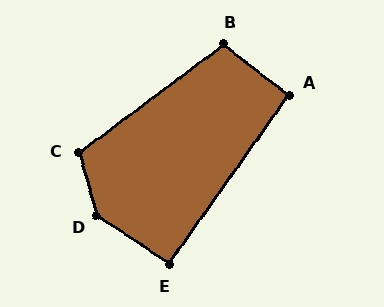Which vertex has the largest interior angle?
D, at approximately 140 degrees.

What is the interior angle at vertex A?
Approximately 92 degrees (approximately right).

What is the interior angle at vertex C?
Approximately 110 degrees (obtuse).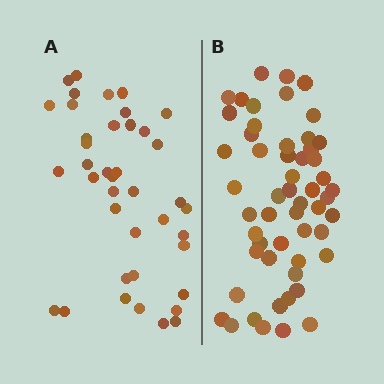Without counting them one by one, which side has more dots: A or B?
Region B (the right region) has more dots.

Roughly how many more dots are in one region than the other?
Region B has approximately 15 more dots than region A.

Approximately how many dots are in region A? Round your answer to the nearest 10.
About 40 dots.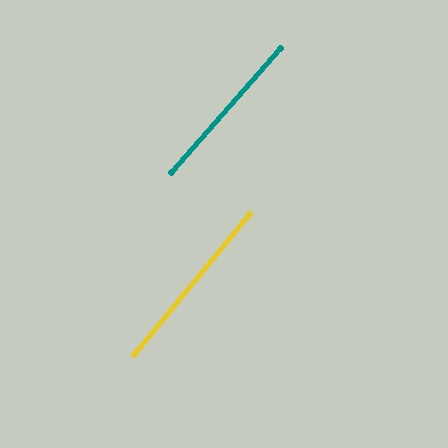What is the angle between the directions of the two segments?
Approximately 2 degrees.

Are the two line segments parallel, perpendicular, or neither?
Parallel — their directions differ by only 1.8°.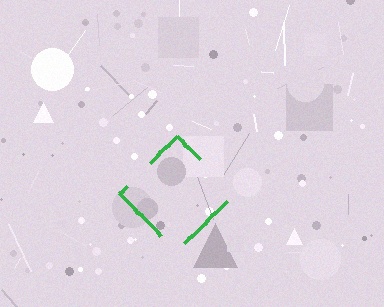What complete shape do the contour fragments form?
The contour fragments form a diamond.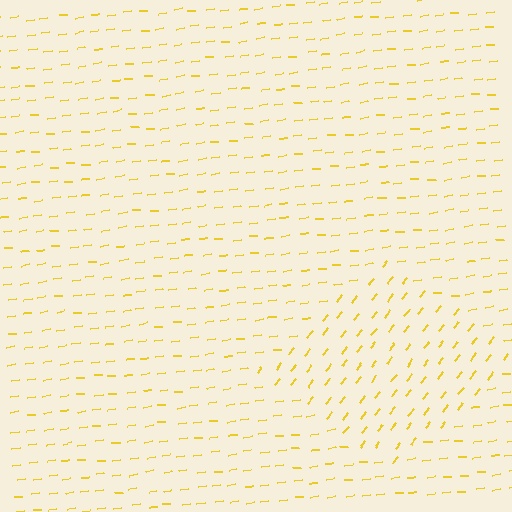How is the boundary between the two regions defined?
The boundary is defined purely by a change in line orientation (approximately 45 degrees difference). All lines are the same color and thickness.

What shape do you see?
I see a diamond.